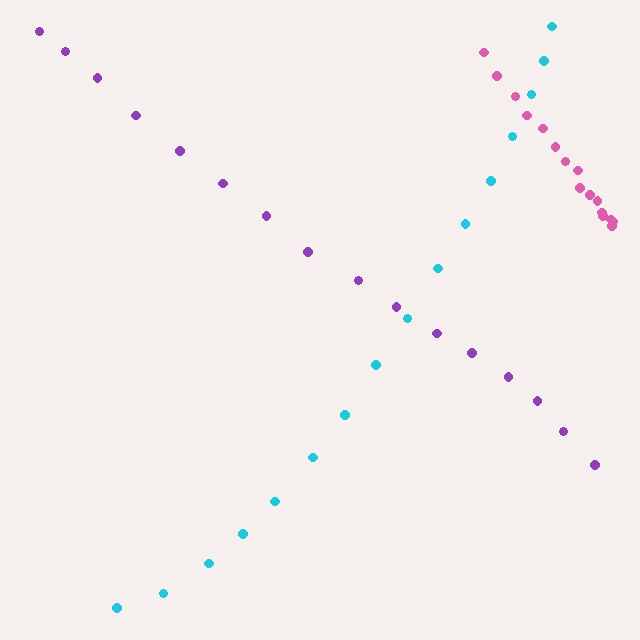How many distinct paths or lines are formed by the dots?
There are 3 distinct paths.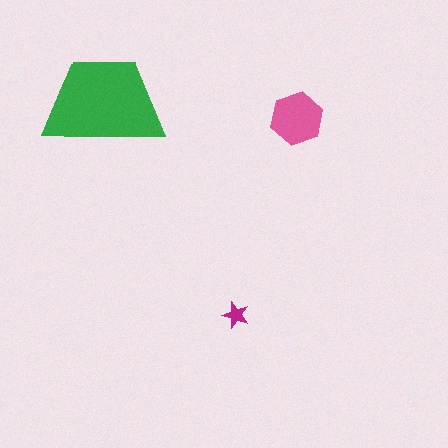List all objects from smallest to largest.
The magenta star, the pink hexagon, the green trapezoid.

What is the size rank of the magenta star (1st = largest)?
3rd.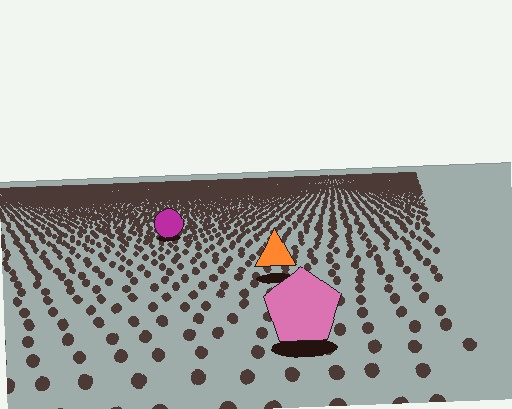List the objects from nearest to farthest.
From nearest to farthest: the pink pentagon, the orange triangle, the magenta circle.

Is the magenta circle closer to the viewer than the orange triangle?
No. The orange triangle is closer — you can tell from the texture gradient: the ground texture is coarser near it.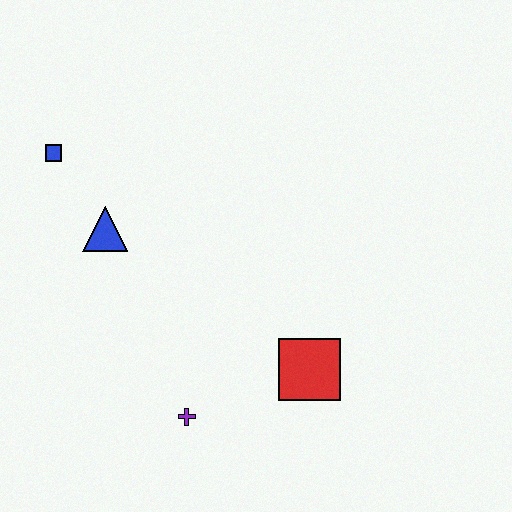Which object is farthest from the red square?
The blue square is farthest from the red square.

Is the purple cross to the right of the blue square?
Yes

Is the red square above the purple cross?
Yes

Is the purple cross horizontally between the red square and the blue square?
Yes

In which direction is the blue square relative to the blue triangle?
The blue square is above the blue triangle.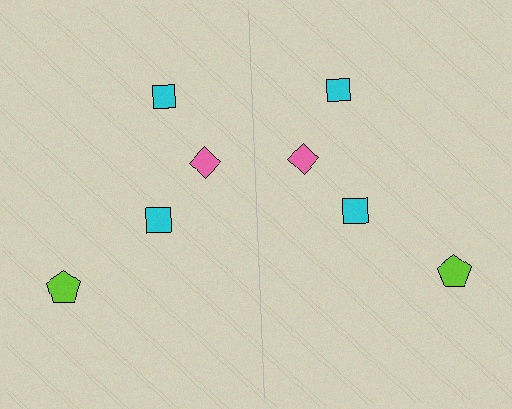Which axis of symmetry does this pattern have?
The pattern has a vertical axis of symmetry running through the center of the image.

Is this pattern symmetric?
Yes, this pattern has bilateral (reflection) symmetry.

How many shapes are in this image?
There are 8 shapes in this image.